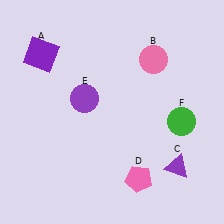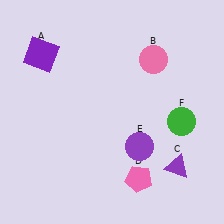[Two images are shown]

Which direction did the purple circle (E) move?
The purple circle (E) moved right.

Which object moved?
The purple circle (E) moved right.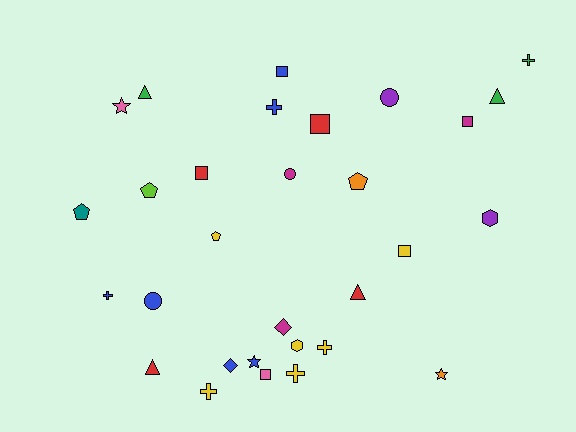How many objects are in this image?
There are 30 objects.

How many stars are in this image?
There are 3 stars.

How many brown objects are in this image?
There are no brown objects.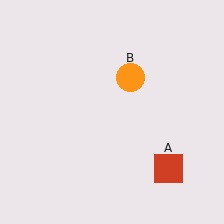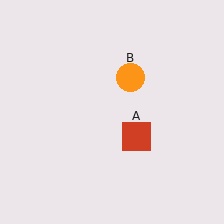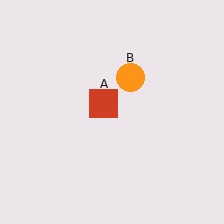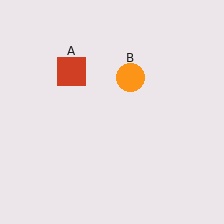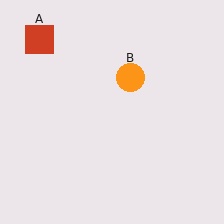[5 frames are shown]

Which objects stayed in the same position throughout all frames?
Orange circle (object B) remained stationary.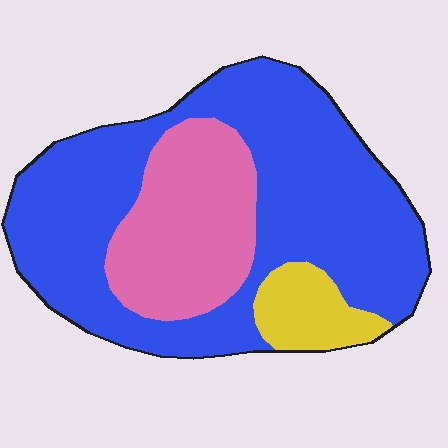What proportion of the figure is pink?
Pink takes up about one quarter (1/4) of the figure.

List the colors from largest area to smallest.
From largest to smallest: blue, pink, yellow.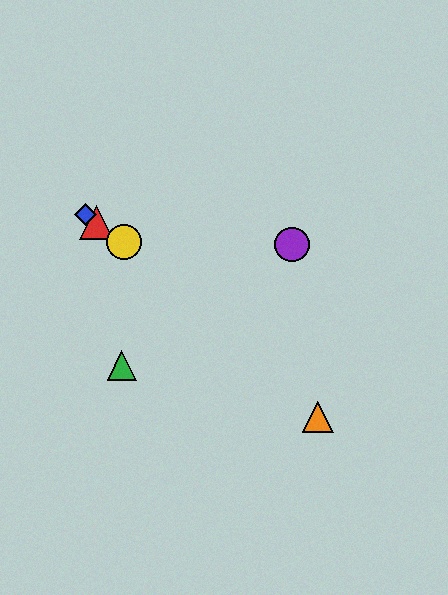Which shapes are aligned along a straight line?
The red triangle, the blue diamond, the yellow circle are aligned along a straight line.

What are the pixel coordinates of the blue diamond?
The blue diamond is at (86, 215).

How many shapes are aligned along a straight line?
3 shapes (the red triangle, the blue diamond, the yellow circle) are aligned along a straight line.